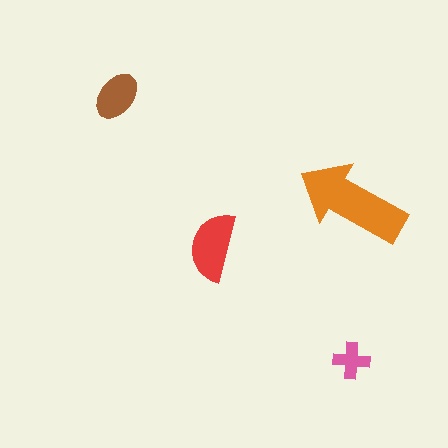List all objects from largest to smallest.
The orange arrow, the red semicircle, the brown ellipse, the pink cross.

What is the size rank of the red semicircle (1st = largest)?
2nd.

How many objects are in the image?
There are 4 objects in the image.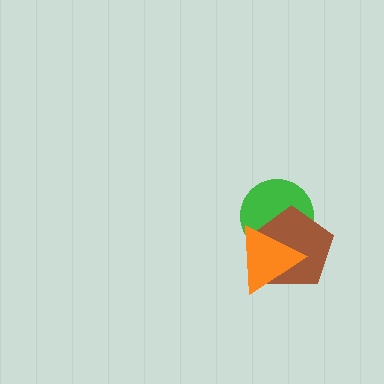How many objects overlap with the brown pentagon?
2 objects overlap with the brown pentagon.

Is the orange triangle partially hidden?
No, no other shape covers it.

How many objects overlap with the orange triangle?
2 objects overlap with the orange triangle.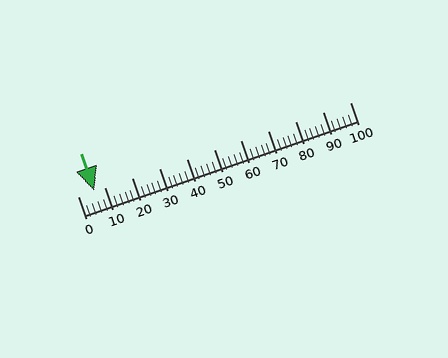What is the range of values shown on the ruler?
The ruler shows values from 0 to 100.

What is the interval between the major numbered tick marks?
The major tick marks are spaced 10 units apart.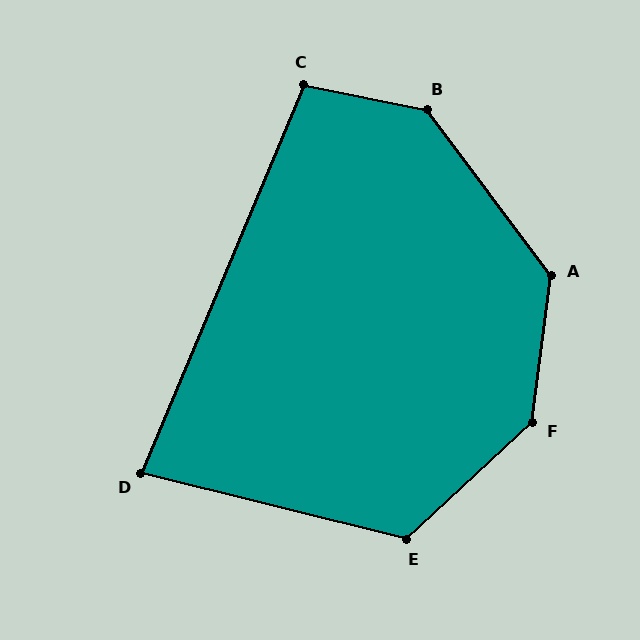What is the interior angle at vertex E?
Approximately 123 degrees (obtuse).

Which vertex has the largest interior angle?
F, at approximately 140 degrees.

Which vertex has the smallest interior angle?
D, at approximately 81 degrees.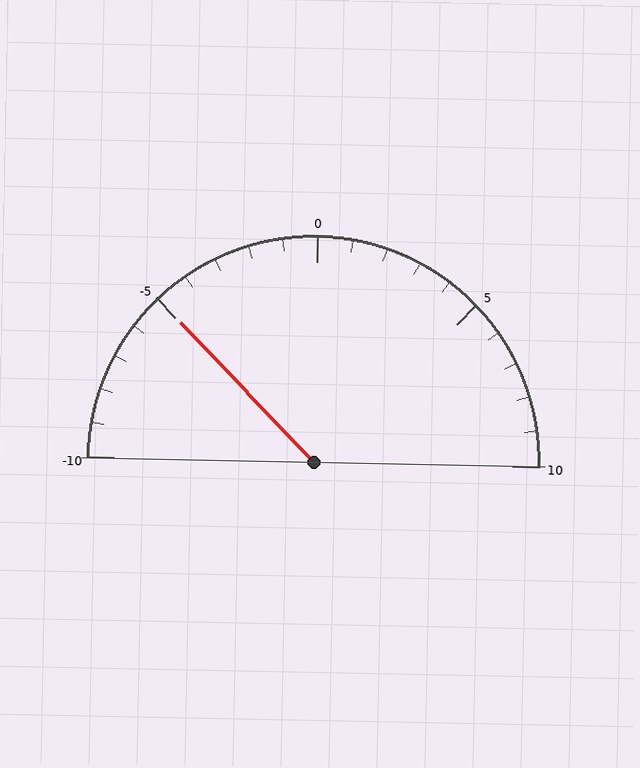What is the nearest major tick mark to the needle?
The nearest major tick mark is -5.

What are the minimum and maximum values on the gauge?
The gauge ranges from -10 to 10.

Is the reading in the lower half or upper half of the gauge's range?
The reading is in the lower half of the range (-10 to 10).